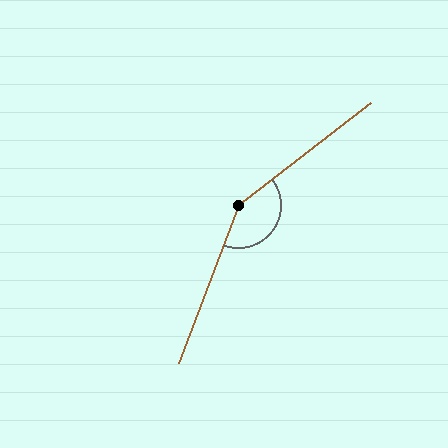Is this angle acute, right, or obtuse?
It is obtuse.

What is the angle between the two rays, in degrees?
Approximately 148 degrees.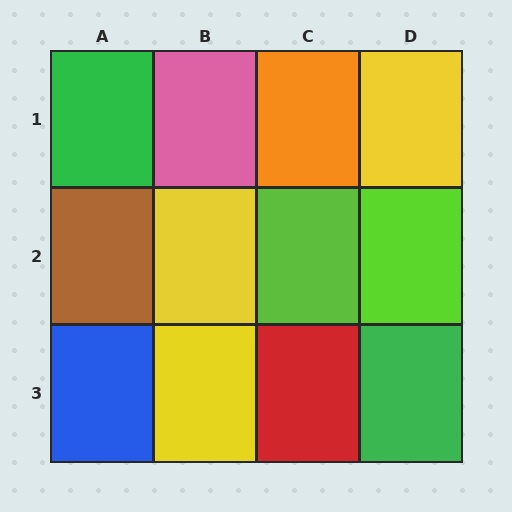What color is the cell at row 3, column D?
Green.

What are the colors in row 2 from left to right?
Brown, yellow, lime, lime.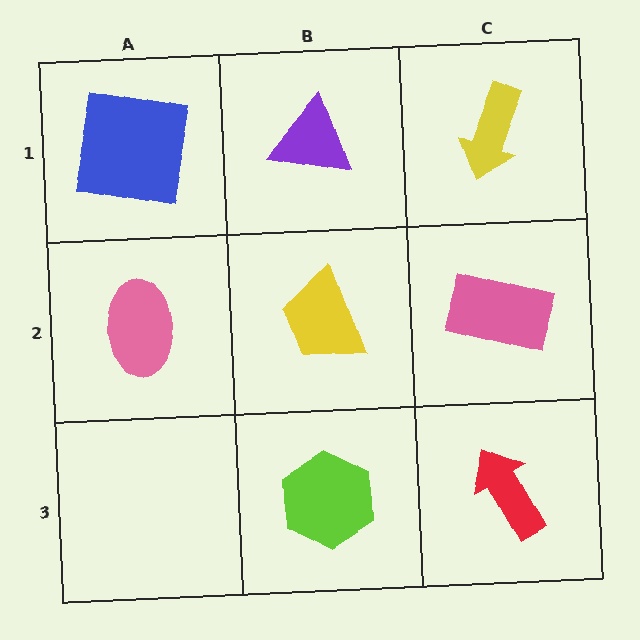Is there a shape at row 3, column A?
No, that cell is empty.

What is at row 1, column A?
A blue square.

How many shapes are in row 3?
2 shapes.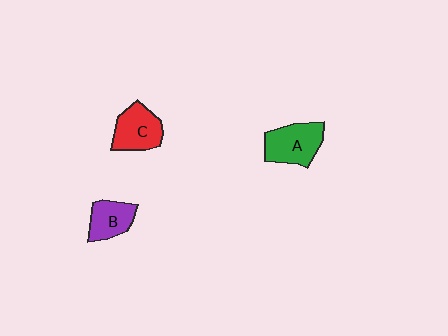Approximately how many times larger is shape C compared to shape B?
Approximately 1.2 times.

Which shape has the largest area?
Shape A (green).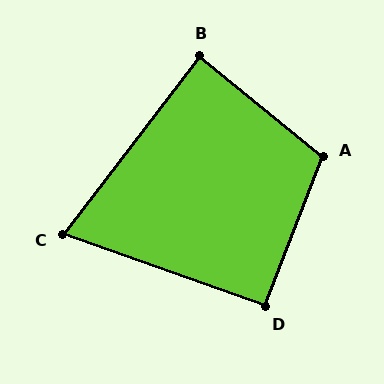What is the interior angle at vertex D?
Approximately 91 degrees (approximately right).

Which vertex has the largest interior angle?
A, at approximately 108 degrees.